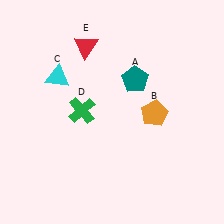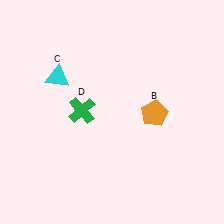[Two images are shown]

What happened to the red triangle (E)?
The red triangle (E) was removed in Image 2. It was in the top-left area of Image 1.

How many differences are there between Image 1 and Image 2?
There are 2 differences between the two images.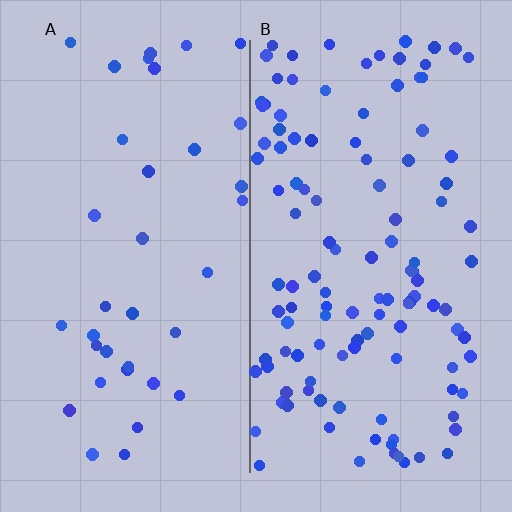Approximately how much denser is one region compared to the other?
Approximately 3.3× — region B over region A.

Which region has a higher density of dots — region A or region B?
B (the right).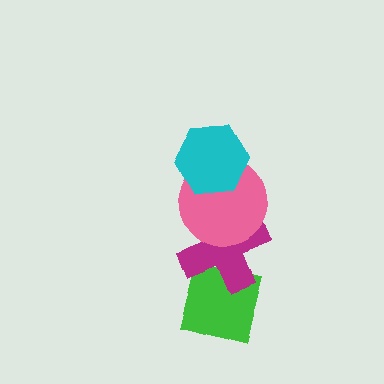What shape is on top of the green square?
The magenta cross is on top of the green square.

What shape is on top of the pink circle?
The cyan hexagon is on top of the pink circle.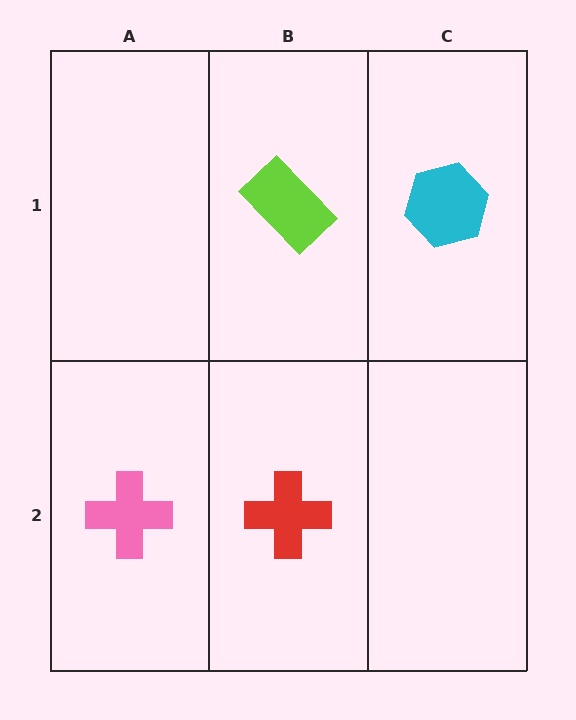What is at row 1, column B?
A lime rectangle.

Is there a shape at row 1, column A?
No, that cell is empty.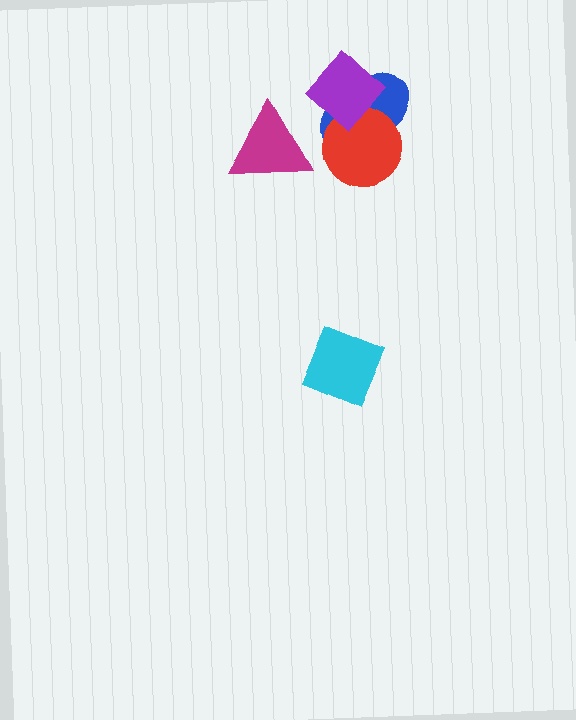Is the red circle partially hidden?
Yes, it is partially covered by another shape.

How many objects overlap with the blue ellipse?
2 objects overlap with the blue ellipse.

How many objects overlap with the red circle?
2 objects overlap with the red circle.